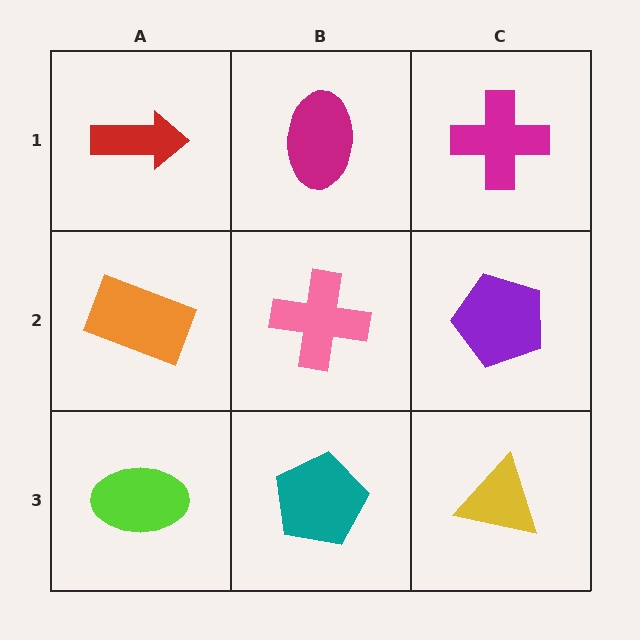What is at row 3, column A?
A lime ellipse.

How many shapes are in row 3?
3 shapes.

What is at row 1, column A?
A red arrow.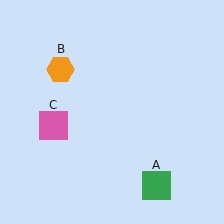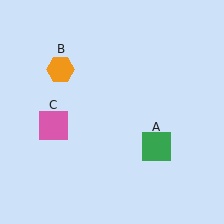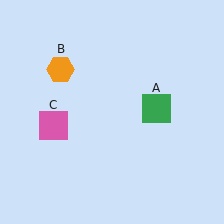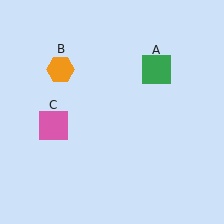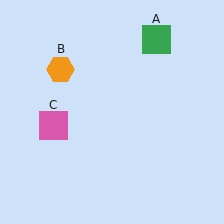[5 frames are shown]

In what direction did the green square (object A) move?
The green square (object A) moved up.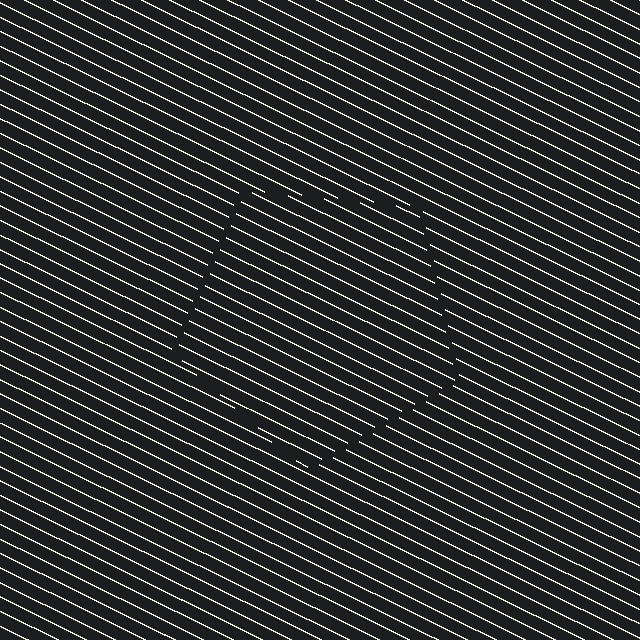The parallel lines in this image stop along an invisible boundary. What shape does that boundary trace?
An illusory pentagon. The interior of the shape contains the same grating, shifted by half a period — the contour is defined by the phase discontinuity where line-ends from the inner and outer gratings abut.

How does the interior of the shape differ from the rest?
The interior of the shape contains the same grating, shifted by half a period — the contour is defined by the phase discontinuity where line-ends from the inner and outer gratings abut.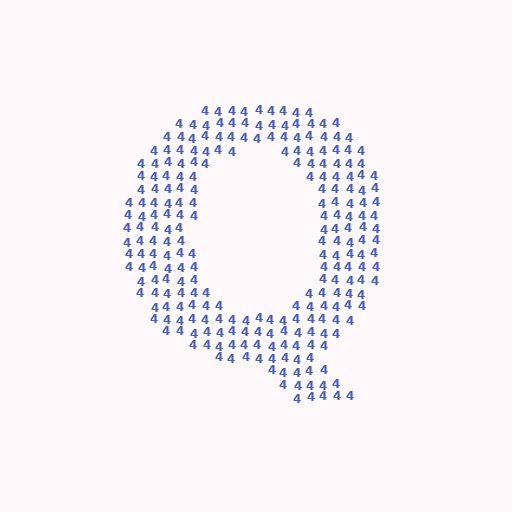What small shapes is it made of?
It is made of small digit 4's.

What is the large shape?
The large shape is the letter Q.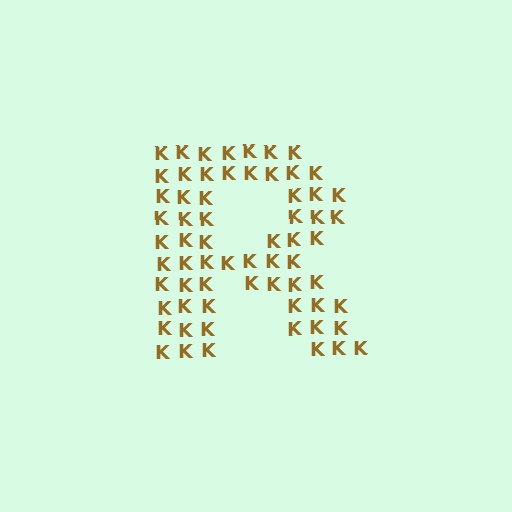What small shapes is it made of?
It is made of small letter K's.